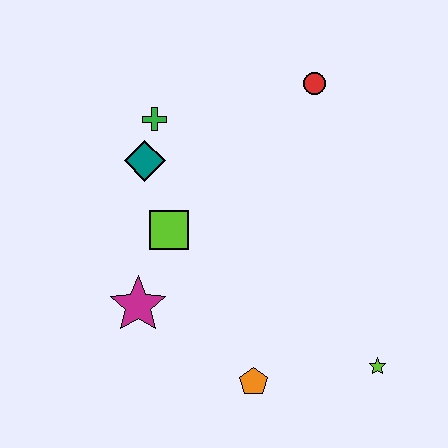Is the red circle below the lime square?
No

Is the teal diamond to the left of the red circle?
Yes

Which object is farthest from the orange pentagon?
The red circle is farthest from the orange pentagon.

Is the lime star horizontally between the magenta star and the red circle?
No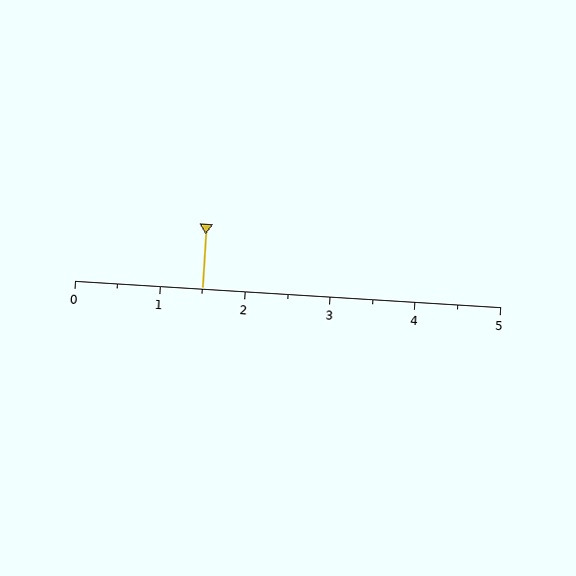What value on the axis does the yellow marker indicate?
The marker indicates approximately 1.5.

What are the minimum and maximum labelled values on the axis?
The axis runs from 0 to 5.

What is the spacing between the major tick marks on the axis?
The major ticks are spaced 1 apart.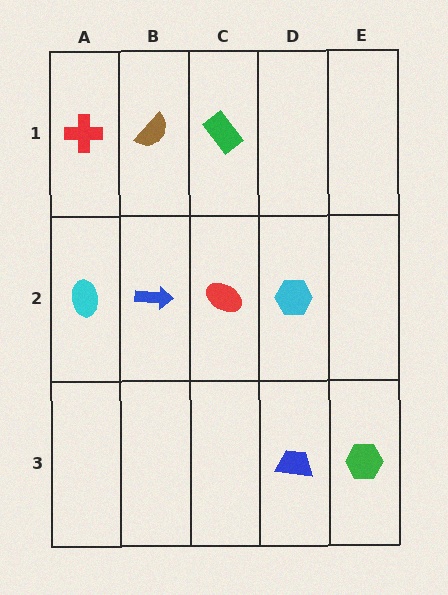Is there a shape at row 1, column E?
No, that cell is empty.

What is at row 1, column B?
A brown semicircle.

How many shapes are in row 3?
2 shapes.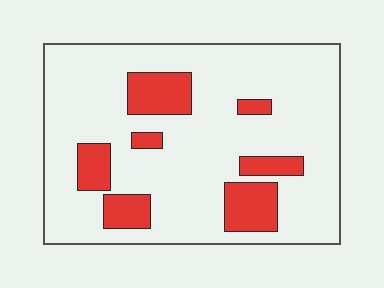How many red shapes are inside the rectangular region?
7.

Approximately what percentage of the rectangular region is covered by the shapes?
Approximately 20%.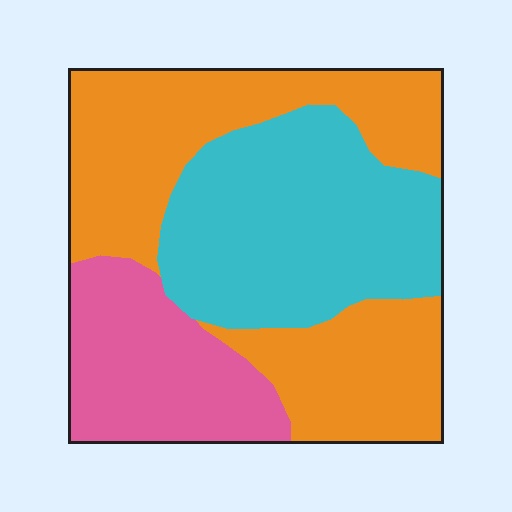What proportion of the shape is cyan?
Cyan takes up between a third and a half of the shape.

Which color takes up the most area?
Orange, at roughly 45%.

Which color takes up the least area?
Pink, at roughly 20%.